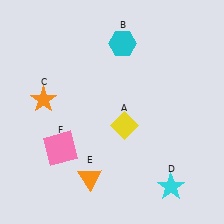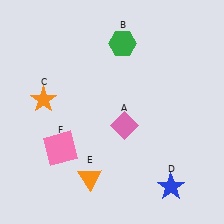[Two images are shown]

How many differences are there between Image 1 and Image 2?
There are 3 differences between the two images.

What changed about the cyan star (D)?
In Image 1, D is cyan. In Image 2, it changed to blue.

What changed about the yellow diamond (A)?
In Image 1, A is yellow. In Image 2, it changed to pink.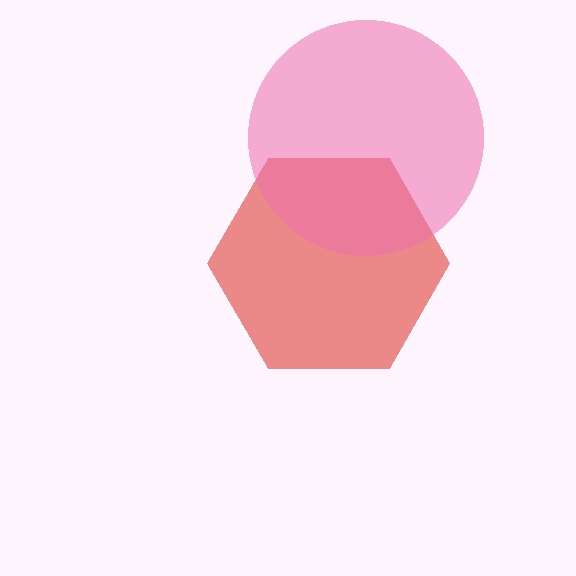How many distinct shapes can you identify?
There are 2 distinct shapes: a red hexagon, a pink circle.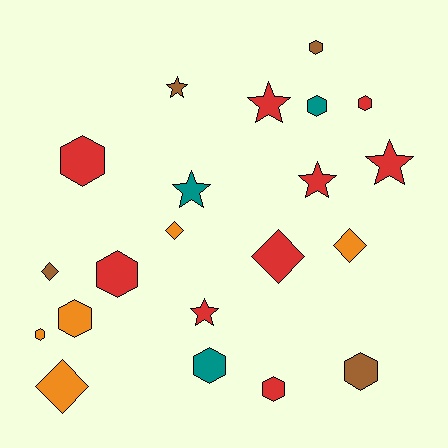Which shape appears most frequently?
Hexagon, with 10 objects.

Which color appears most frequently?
Red, with 9 objects.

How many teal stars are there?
There is 1 teal star.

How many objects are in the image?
There are 21 objects.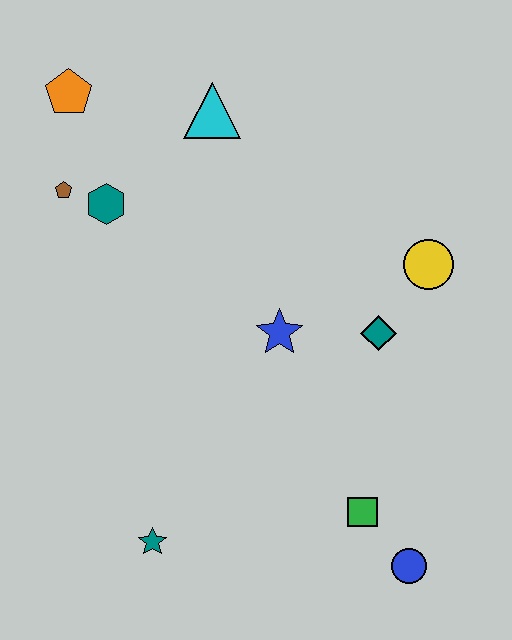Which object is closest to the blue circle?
The green square is closest to the blue circle.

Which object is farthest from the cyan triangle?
The blue circle is farthest from the cyan triangle.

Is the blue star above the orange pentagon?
No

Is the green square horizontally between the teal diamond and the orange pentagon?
Yes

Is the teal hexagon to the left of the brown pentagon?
No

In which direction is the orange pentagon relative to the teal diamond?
The orange pentagon is to the left of the teal diamond.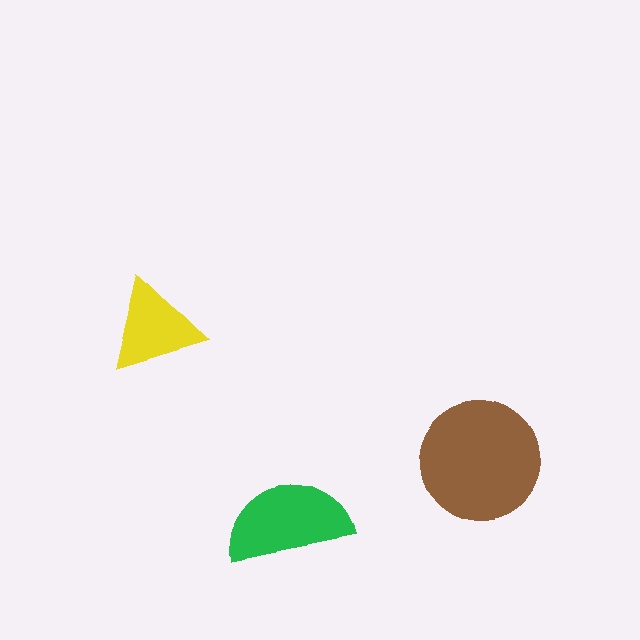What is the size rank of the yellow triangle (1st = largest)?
3rd.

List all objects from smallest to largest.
The yellow triangle, the green semicircle, the brown circle.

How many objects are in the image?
There are 3 objects in the image.